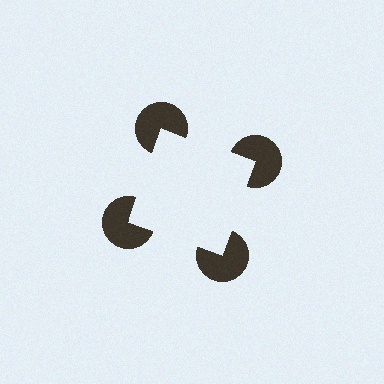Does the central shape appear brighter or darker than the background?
It typically appears slightly brighter than the background, even though no actual brightness change is drawn.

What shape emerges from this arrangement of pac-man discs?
An illusory square — its edges are inferred from the aligned wedge cuts in the pac-man discs, not physically drawn.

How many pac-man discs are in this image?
There are 4 — one at each vertex of the illusory square.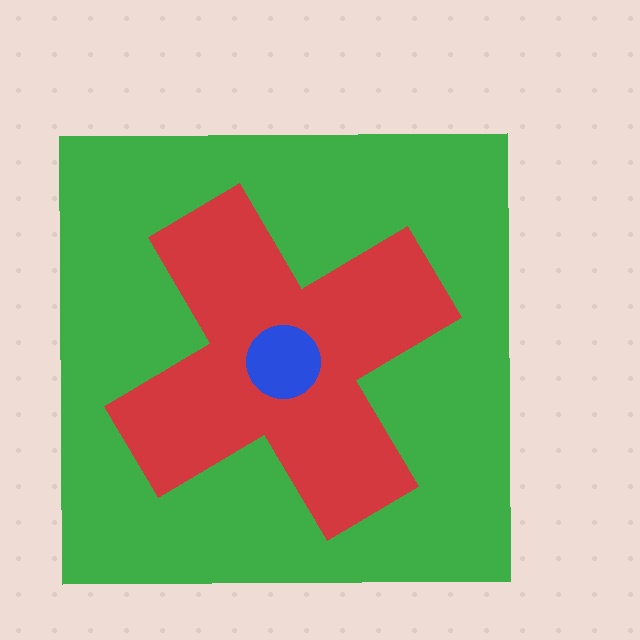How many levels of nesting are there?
3.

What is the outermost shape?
The green square.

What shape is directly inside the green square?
The red cross.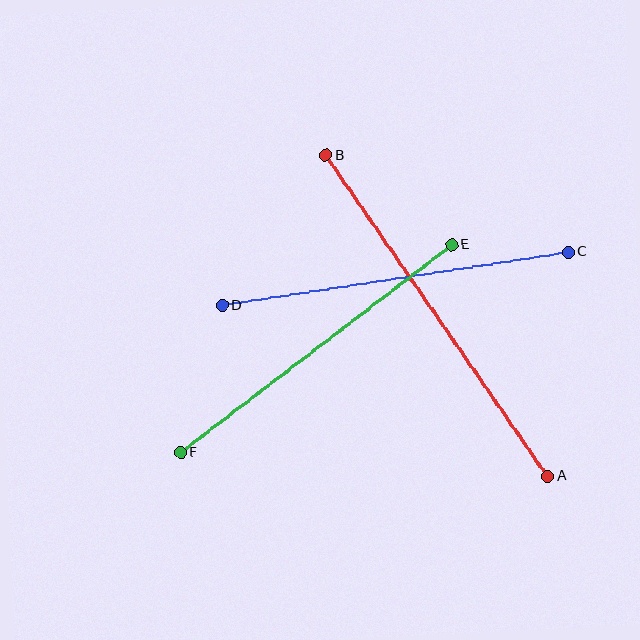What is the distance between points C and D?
The distance is approximately 350 pixels.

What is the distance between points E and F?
The distance is approximately 342 pixels.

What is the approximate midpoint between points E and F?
The midpoint is at approximately (316, 349) pixels.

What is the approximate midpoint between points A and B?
The midpoint is at approximately (437, 316) pixels.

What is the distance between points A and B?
The distance is approximately 390 pixels.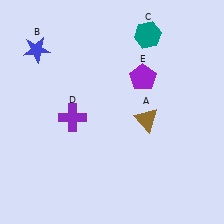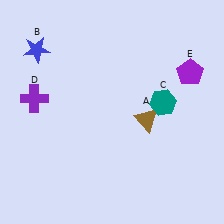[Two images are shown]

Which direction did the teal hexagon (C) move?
The teal hexagon (C) moved down.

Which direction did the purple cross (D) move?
The purple cross (D) moved left.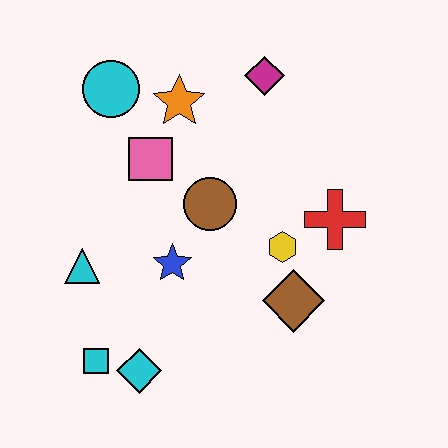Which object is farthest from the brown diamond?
The cyan circle is farthest from the brown diamond.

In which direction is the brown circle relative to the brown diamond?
The brown circle is above the brown diamond.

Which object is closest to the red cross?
The yellow hexagon is closest to the red cross.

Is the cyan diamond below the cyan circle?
Yes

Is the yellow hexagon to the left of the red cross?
Yes